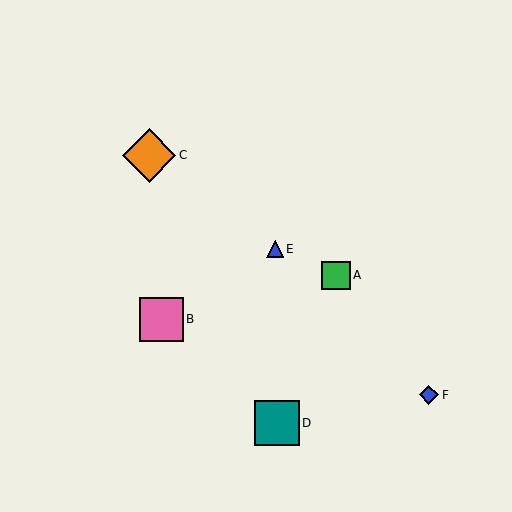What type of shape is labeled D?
Shape D is a teal square.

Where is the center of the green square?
The center of the green square is at (336, 275).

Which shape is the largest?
The orange diamond (labeled C) is the largest.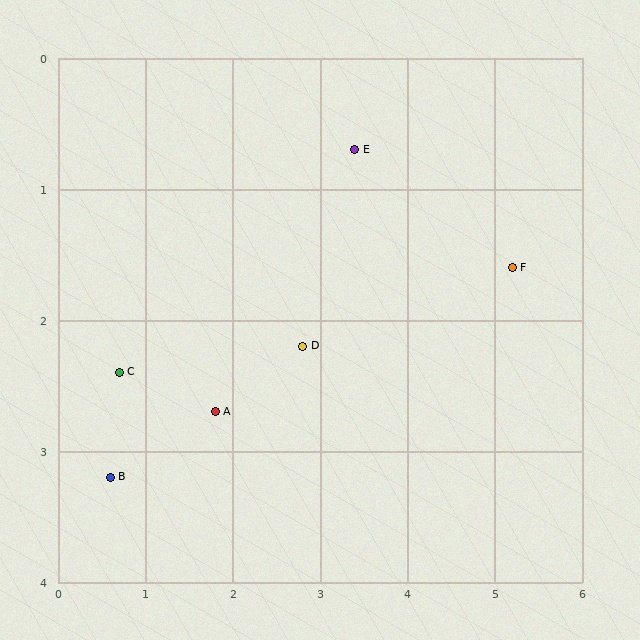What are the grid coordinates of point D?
Point D is at approximately (2.8, 2.2).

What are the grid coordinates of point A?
Point A is at approximately (1.8, 2.7).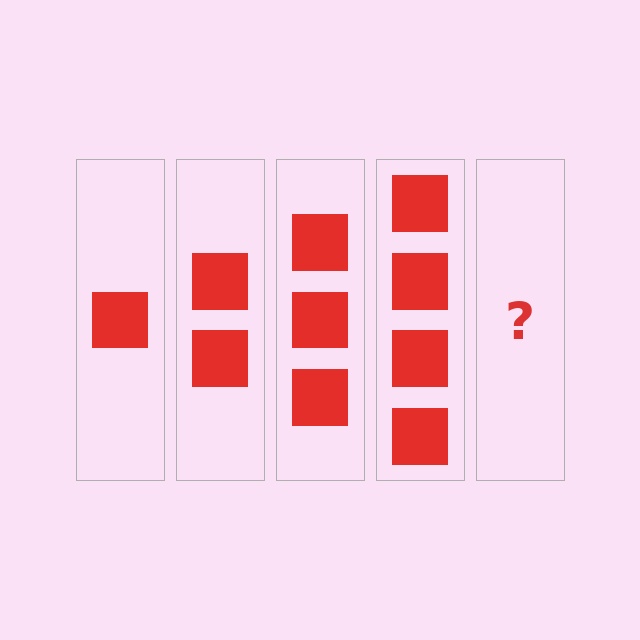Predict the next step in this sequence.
The next step is 5 squares.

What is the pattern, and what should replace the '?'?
The pattern is that each step adds one more square. The '?' should be 5 squares.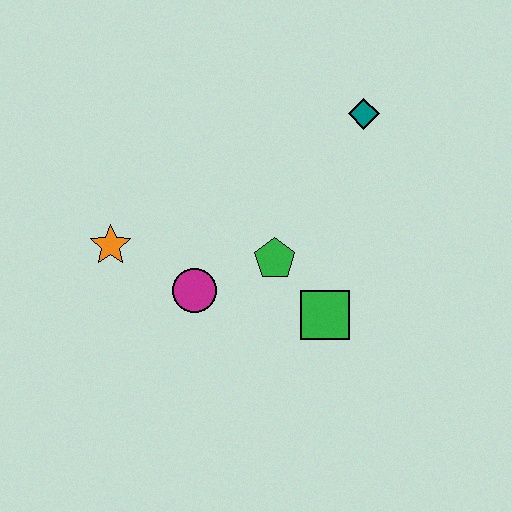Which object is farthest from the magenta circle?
The teal diamond is farthest from the magenta circle.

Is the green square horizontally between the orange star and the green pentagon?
No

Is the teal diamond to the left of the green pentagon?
No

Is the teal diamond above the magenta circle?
Yes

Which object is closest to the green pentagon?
The green square is closest to the green pentagon.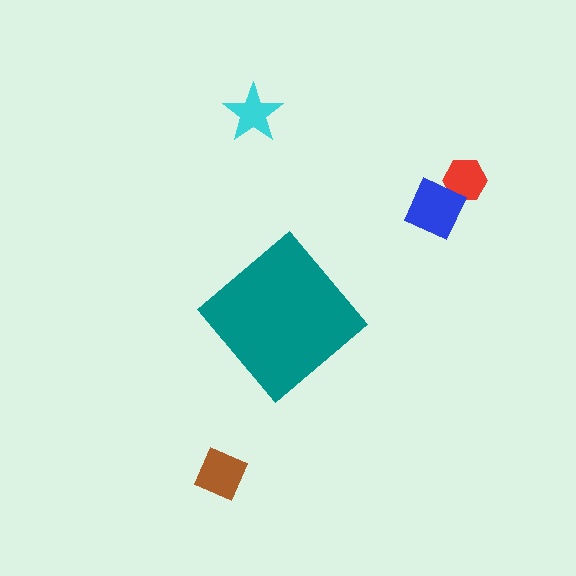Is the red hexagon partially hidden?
No, the red hexagon is fully visible.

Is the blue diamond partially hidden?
No, the blue diamond is fully visible.